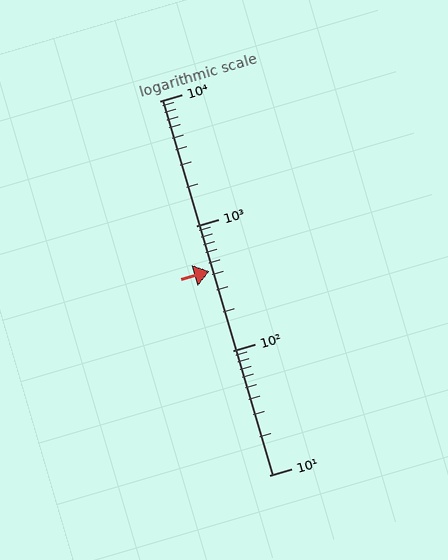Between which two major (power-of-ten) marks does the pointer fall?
The pointer is between 100 and 1000.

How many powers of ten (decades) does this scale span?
The scale spans 3 decades, from 10 to 10000.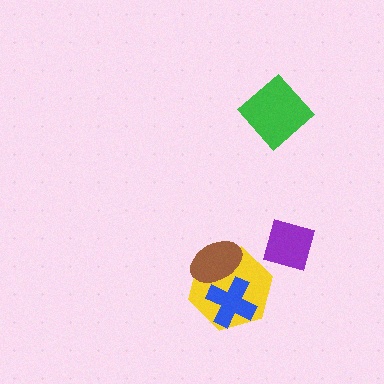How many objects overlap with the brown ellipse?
2 objects overlap with the brown ellipse.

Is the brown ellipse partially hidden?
No, no other shape covers it.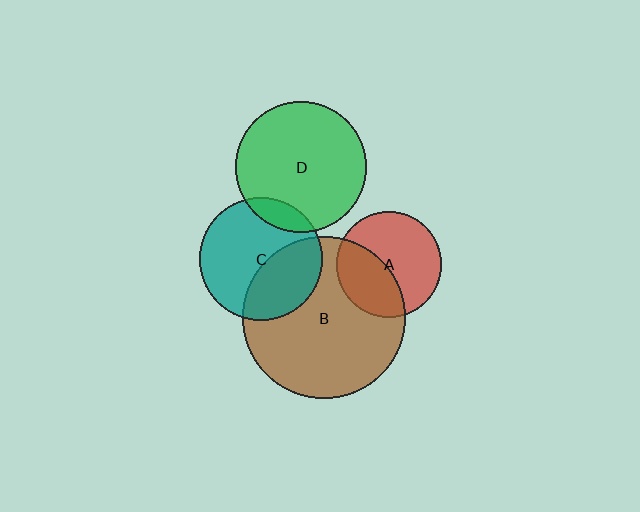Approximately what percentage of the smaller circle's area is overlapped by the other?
Approximately 35%.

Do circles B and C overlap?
Yes.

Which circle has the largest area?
Circle B (brown).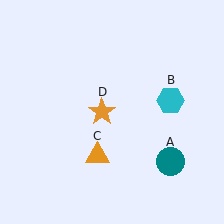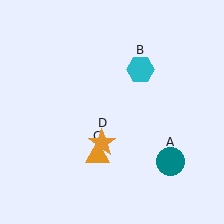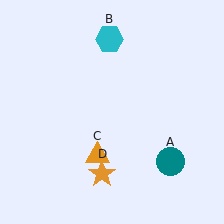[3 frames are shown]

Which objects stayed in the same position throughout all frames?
Teal circle (object A) and orange triangle (object C) remained stationary.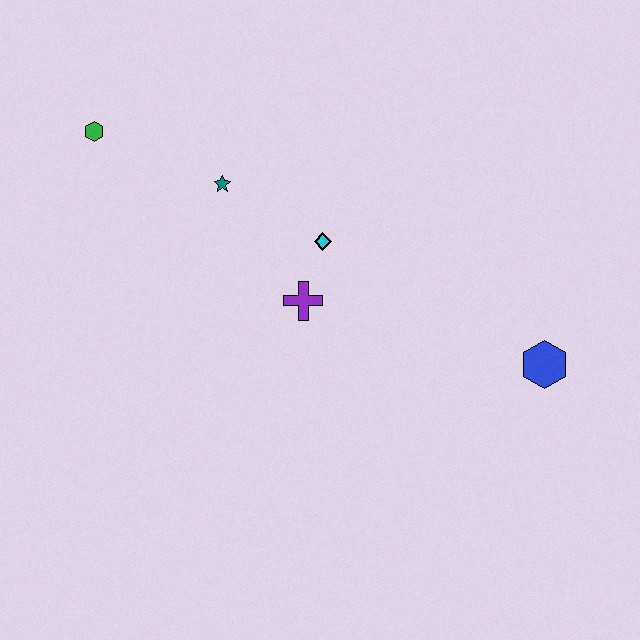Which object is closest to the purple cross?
The cyan diamond is closest to the purple cross.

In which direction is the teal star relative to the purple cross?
The teal star is above the purple cross.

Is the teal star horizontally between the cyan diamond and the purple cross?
No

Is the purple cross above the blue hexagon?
Yes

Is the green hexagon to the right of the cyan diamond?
No